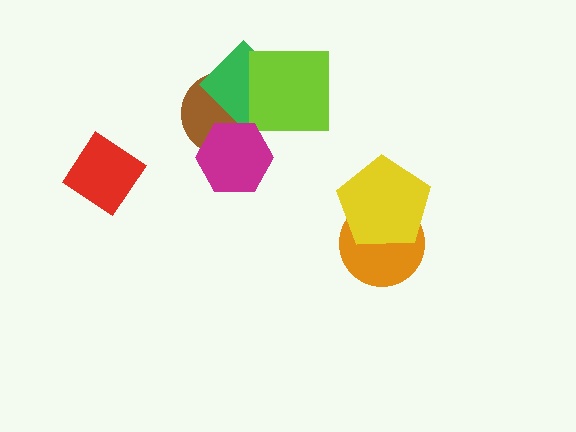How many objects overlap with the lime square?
2 objects overlap with the lime square.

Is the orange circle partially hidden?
Yes, it is partially covered by another shape.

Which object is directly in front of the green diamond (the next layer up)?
The lime square is directly in front of the green diamond.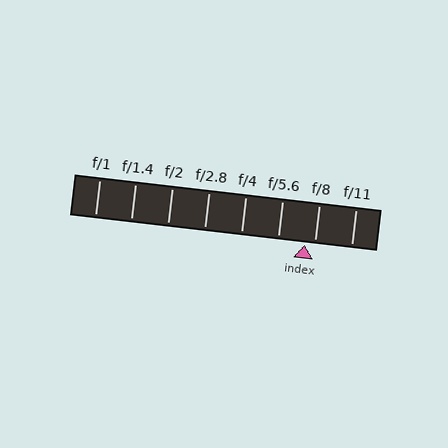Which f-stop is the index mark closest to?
The index mark is closest to f/8.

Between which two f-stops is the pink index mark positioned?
The index mark is between f/5.6 and f/8.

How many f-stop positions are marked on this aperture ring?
There are 8 f-stop positions marked.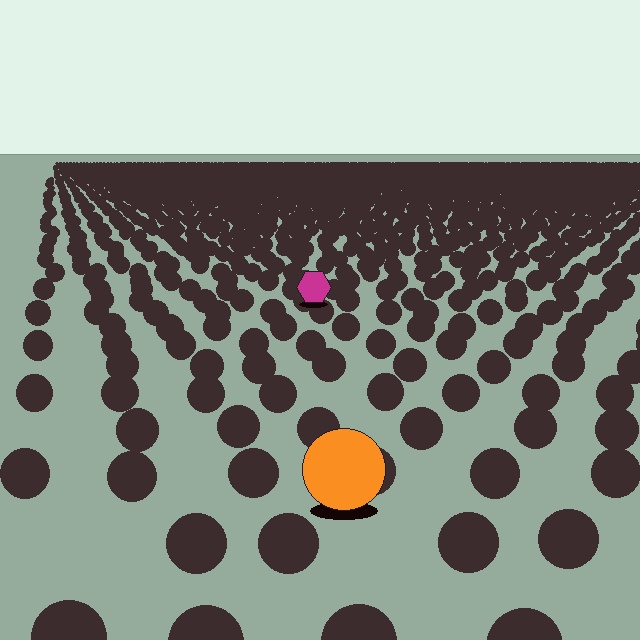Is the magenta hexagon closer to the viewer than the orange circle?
No. The orange circle is closer — you can tell from the texture gradient: the ground texture is coarser near it.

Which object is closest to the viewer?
The orange circle is closest. The texture marks near it are larger and more spread out.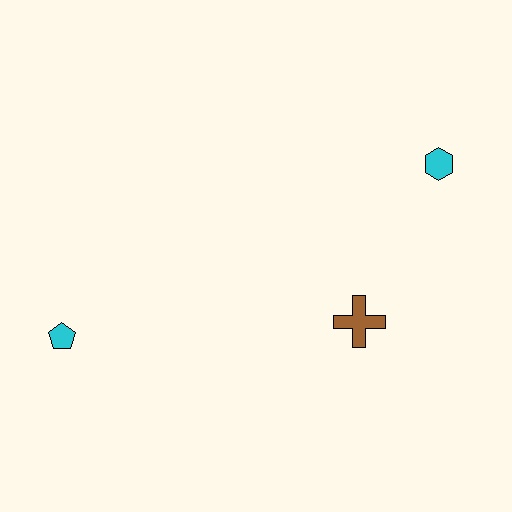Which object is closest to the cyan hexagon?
The brown cross is closest to the cyan hexagon.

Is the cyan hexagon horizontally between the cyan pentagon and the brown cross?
No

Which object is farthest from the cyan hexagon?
The cyan pentagon is farthest from the cyan hexagon.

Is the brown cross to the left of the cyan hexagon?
Yes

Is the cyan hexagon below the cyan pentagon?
No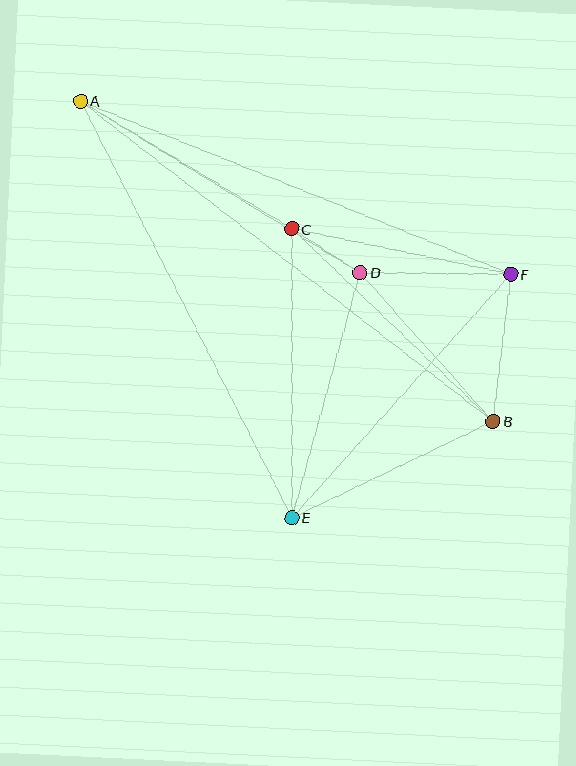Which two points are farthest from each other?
Points A and B are farthest from each other.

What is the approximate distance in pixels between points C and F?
The distance between C and F is approximately 224 pixels.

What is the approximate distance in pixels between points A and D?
The distance between A and D is approximately 328 pixels.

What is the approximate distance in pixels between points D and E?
The distance between D and E is approximately 254 pixels.